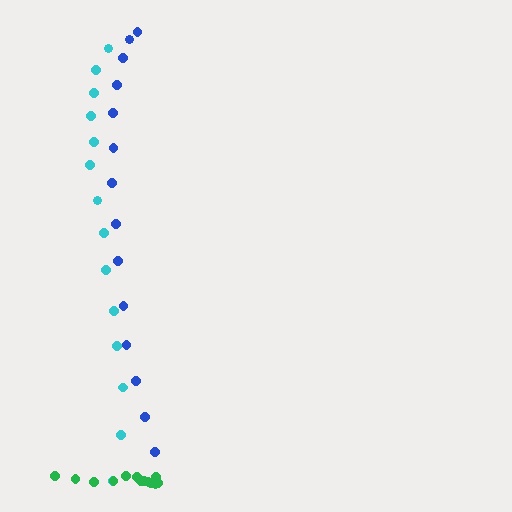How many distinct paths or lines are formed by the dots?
There are 3 distinct paths.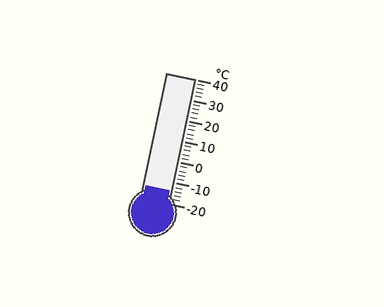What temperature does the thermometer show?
The thermometer shows approximately -14°C.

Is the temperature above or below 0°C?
The temperature is below 0°C.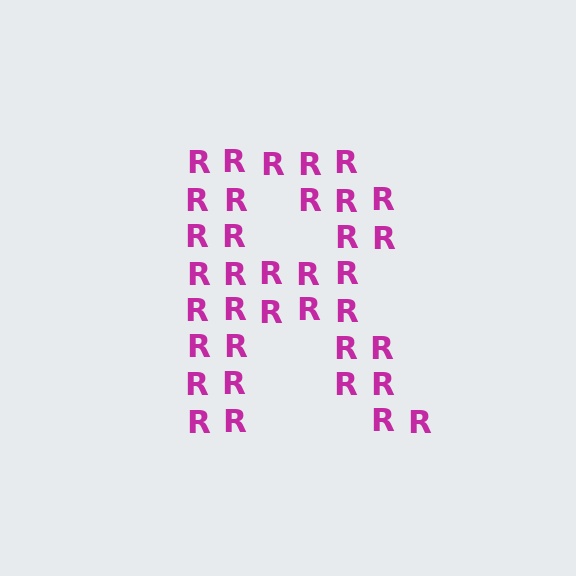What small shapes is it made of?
It is made of small letter R's.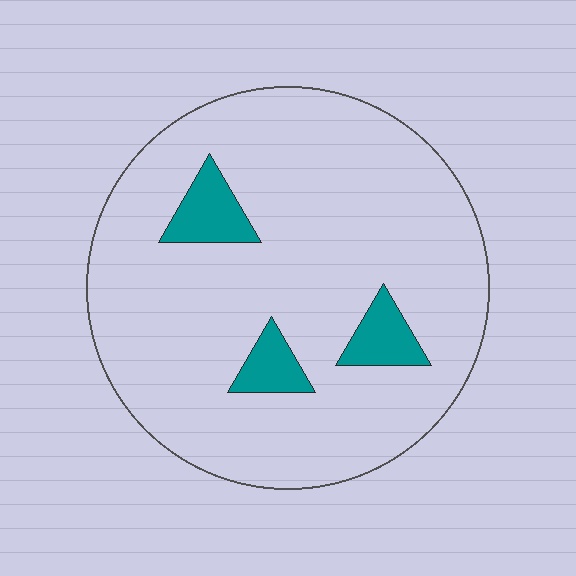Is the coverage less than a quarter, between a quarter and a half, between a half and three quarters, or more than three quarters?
Less than a quarter.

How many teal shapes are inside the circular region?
3.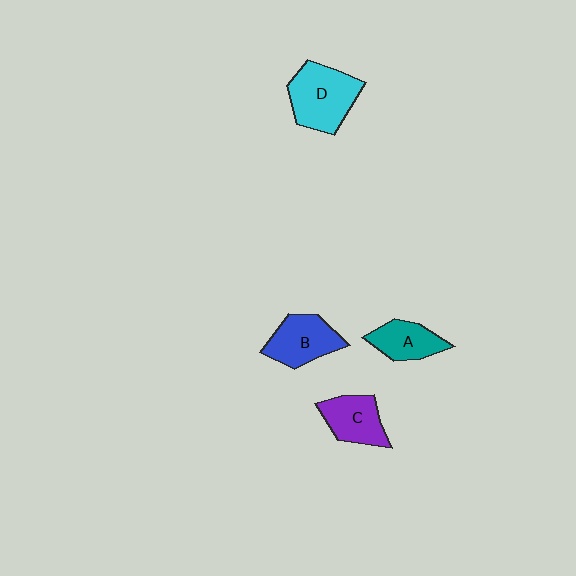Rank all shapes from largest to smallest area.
From largest to smallest: D (cyan), B (blue), C (purple), A (teal).